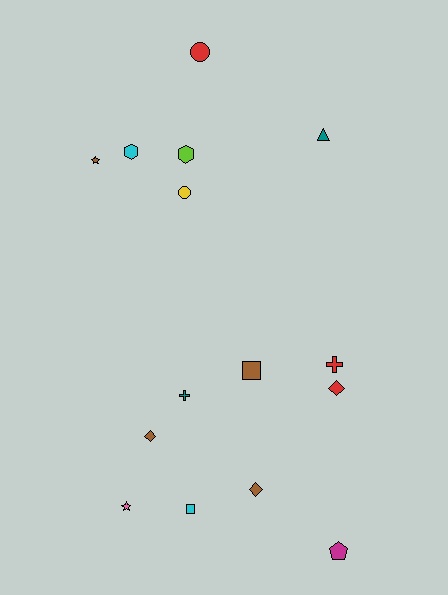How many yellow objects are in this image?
There is 1 yellow object.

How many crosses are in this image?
There are 2 crosses.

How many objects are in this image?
There are 15 objects.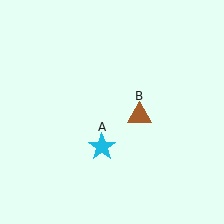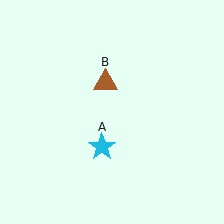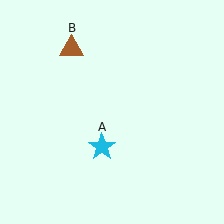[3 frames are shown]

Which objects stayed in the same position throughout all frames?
Cyan star (object A) remained stationary.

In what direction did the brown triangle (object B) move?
The brown triangle (object B) moved up and to the left.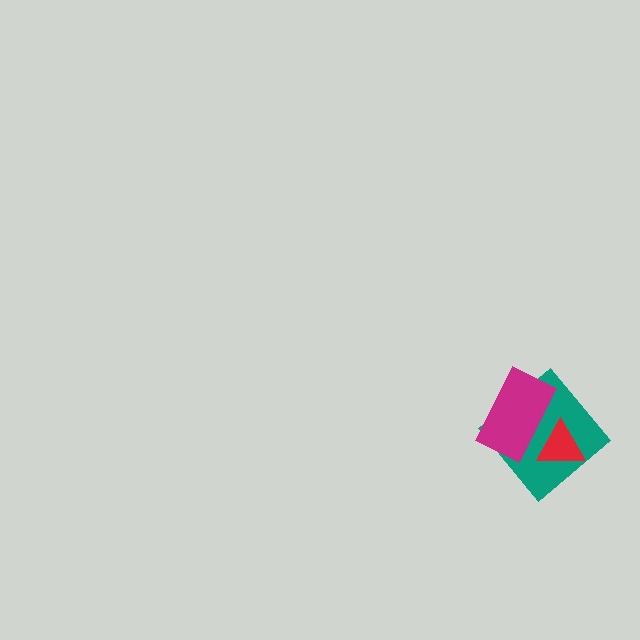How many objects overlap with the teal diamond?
2 objects overlap with the teal diamond.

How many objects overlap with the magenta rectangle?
2 objects overlap with the magenta rectangle.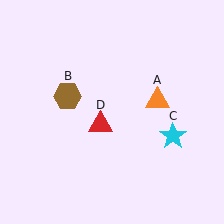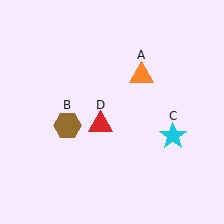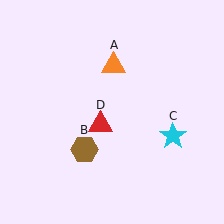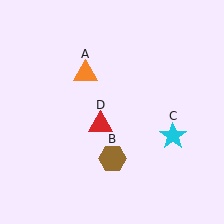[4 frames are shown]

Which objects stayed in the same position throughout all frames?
Cyan star (object C) and red triangle (object D) remained stationary.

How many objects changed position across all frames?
2 objects changed position: orange triangle (object A), brown hexagon (object B).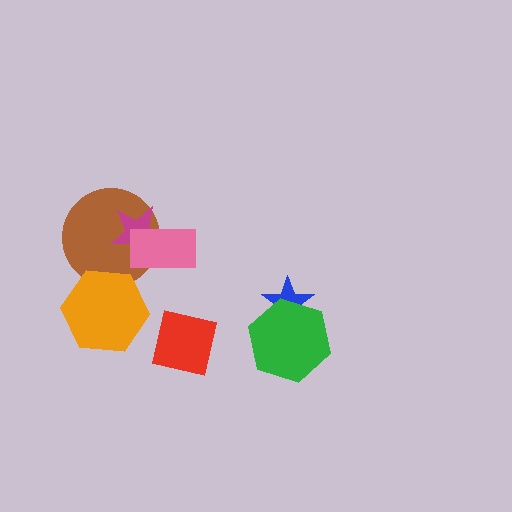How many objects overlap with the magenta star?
2 objects overlap with the magenta star.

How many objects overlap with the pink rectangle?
2 objects overlap with the pink rectangle.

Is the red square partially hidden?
No, no other shape covers it.